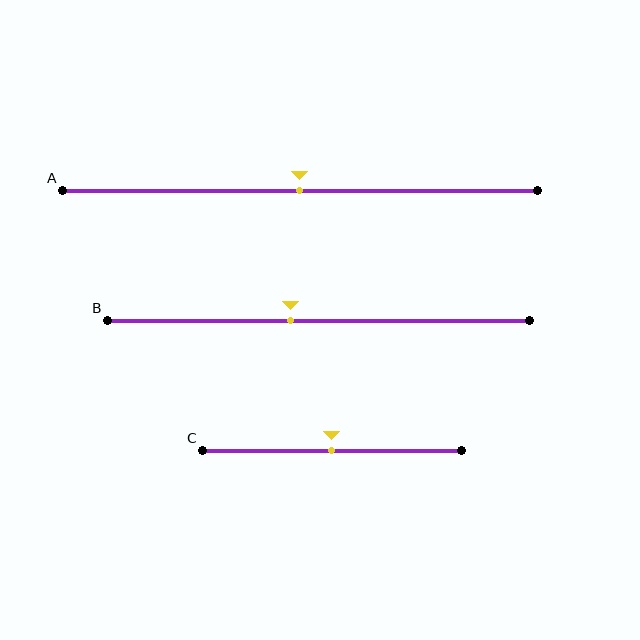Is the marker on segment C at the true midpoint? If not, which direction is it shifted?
Yes, the marker on segment C is at the true midpoint.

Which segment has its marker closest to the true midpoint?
Segment A has its marker closest to the true midpoint.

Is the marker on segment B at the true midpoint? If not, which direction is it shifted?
No, the marker on segment B is shifted to the left by about 7% of the segment length.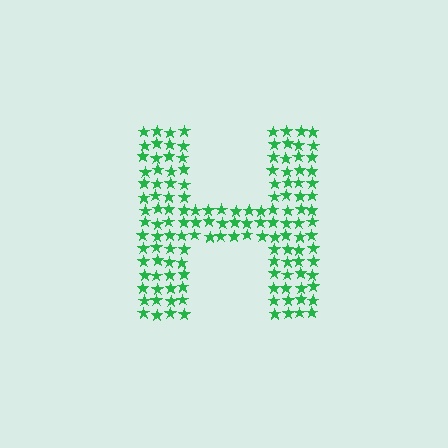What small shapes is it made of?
It is made of small stars.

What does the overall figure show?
The overall figure shows the letter H.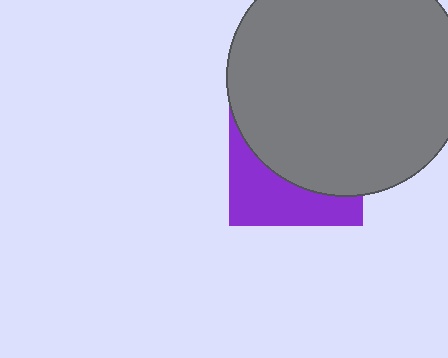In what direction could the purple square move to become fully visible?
The purple square could move down. That would shift it out from behind the gray circle entirely.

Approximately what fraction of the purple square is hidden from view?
Roughly 63% of the purple square is hidden behind the gray circle.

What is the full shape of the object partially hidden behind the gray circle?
The partially hidden object is a purple square.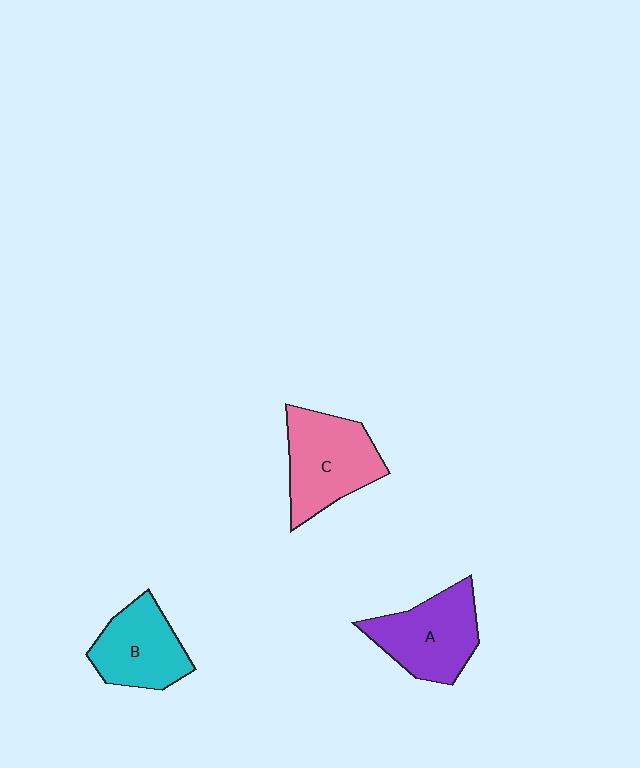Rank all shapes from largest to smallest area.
From largest to smallest: C (pink), A (purple), B (cyan).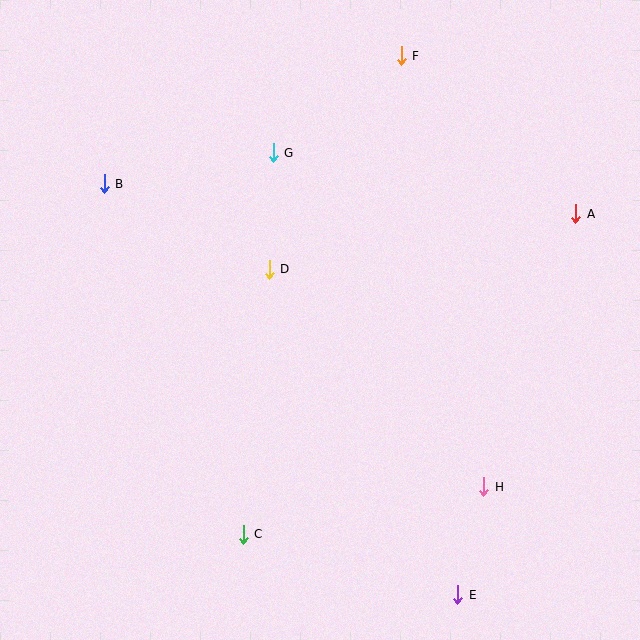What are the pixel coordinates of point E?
Point E is at (458, 595).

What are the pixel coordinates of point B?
Point B is at (104, 184).